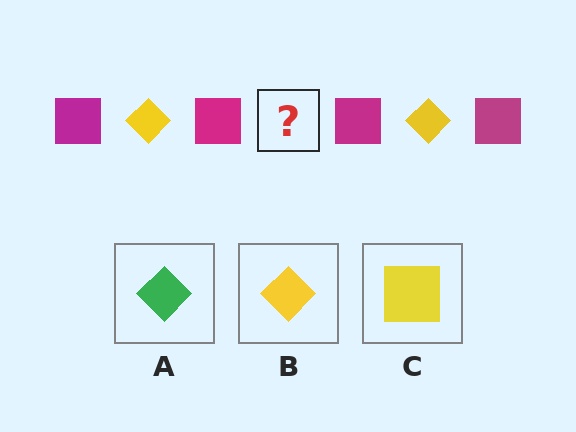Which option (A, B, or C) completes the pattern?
B.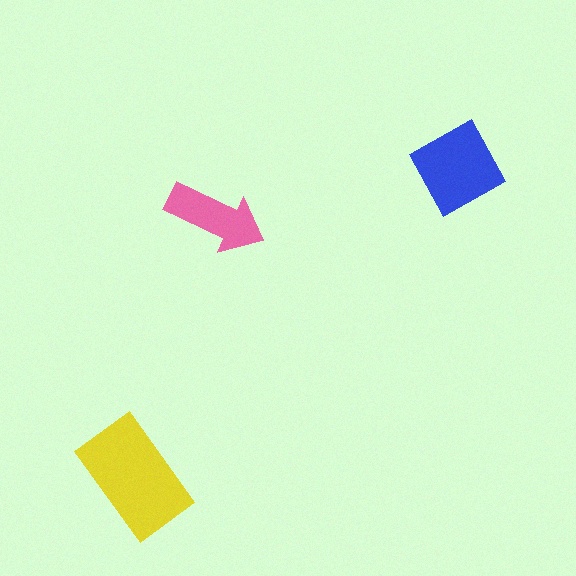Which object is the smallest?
The pink arrow.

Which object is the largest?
The yellow rectangle.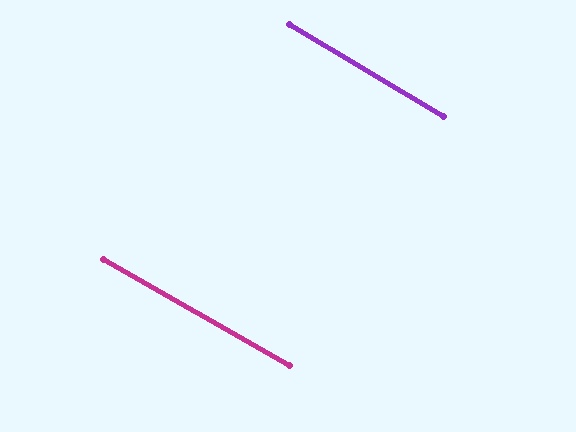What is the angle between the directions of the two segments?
Approximately 1 degree.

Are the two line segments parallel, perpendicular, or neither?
Parallel — their directions differ by only 1.2°.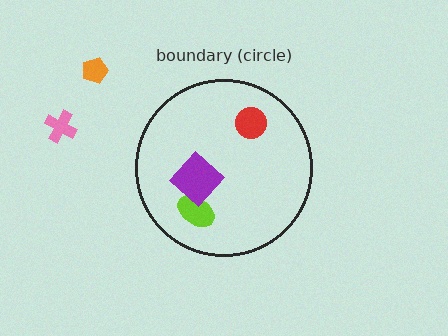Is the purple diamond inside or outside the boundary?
Inside.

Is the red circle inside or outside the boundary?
Inside.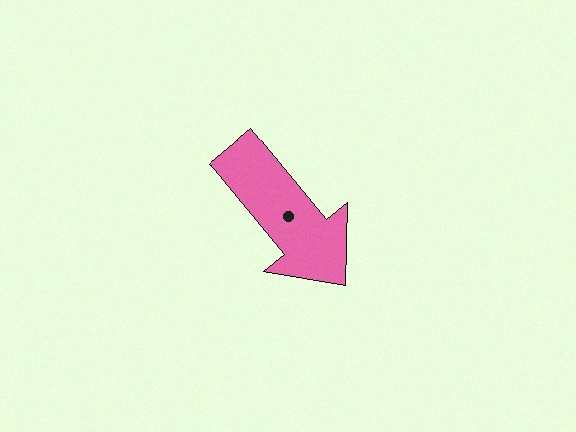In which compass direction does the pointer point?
Southeast.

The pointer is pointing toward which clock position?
Roughly 5 o'clock.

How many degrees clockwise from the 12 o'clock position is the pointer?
Approximately 141 degrees.